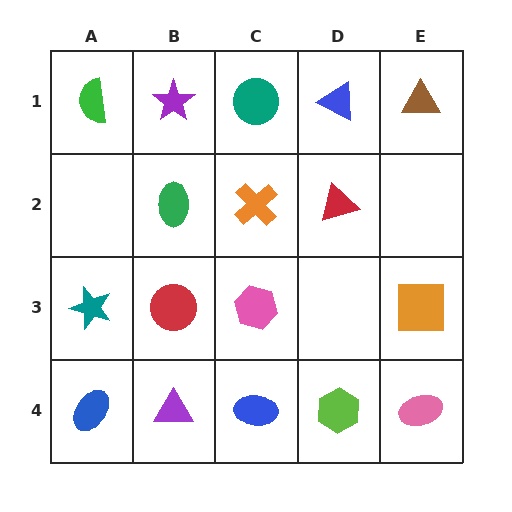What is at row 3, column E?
An orange square.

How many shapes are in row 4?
5 shapes.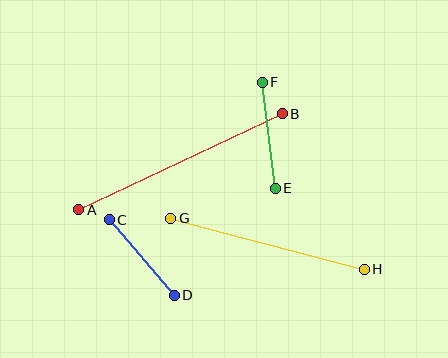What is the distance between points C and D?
The distance is approximately 99 pixels.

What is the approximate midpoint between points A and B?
The midpoint is at approximately (180, 162) pixels.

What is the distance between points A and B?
The distance is approximately 225 pixels.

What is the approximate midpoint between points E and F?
The midpoint is at approximately (269, 135) pixels.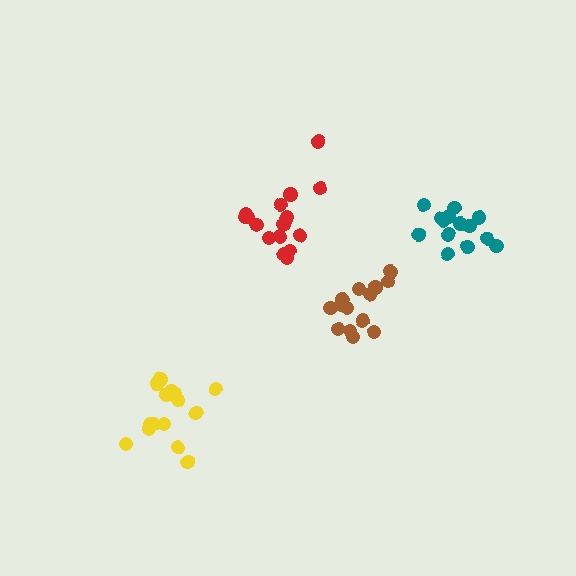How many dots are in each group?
Group 1: 14 dots, Group 2: 15 dots, Group 3: 17 dots, Group 4: 14 dots (60 total).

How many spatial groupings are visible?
There are 4 spatial groupings.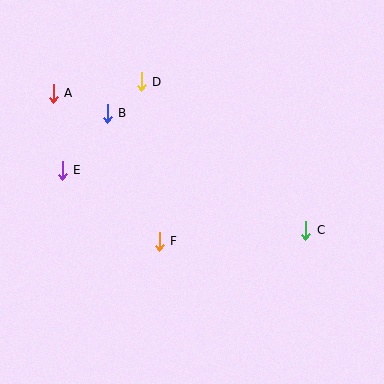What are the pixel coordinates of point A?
Point A is at (53, 94).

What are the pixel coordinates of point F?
Point F is at (159, 241).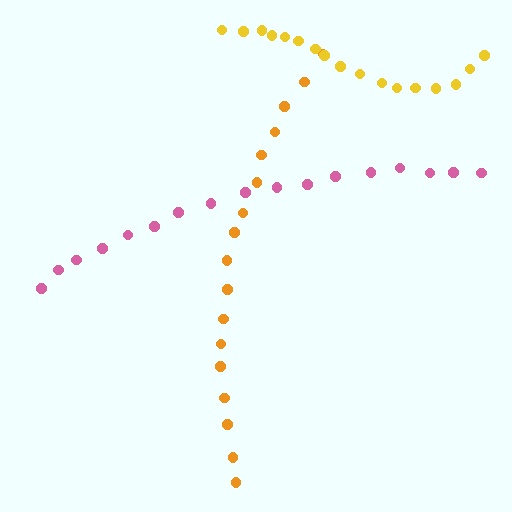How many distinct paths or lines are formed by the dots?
There are 3 distinct paths.